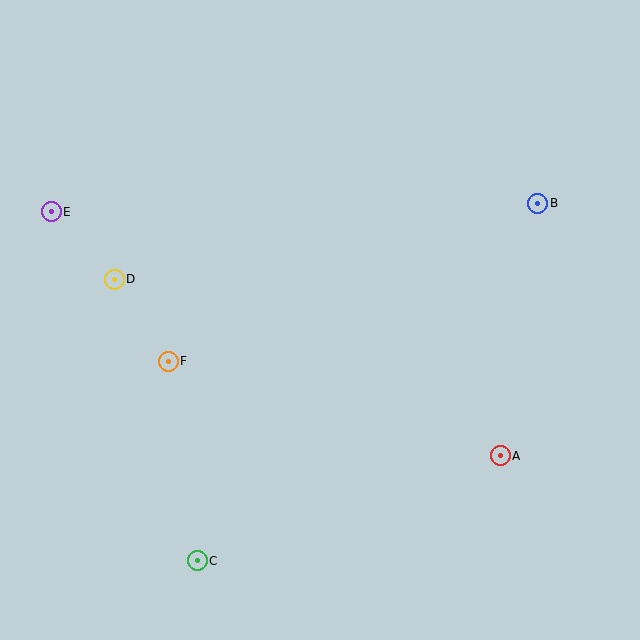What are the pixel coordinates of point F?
Point F is at (168, 361).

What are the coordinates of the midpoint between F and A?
The midpoint between F and A is at (334, 409).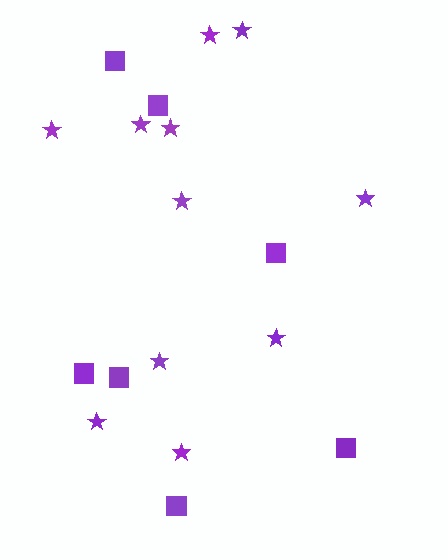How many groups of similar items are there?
There are 2 groups: one group of stars (11) and one group of squares (7).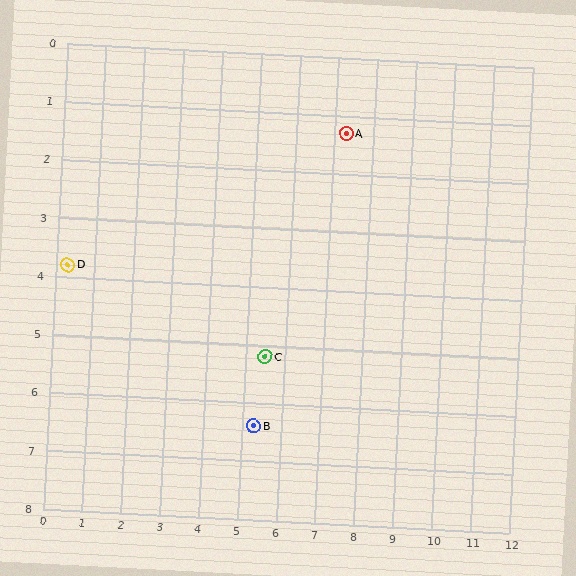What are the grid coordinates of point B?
Point B is at approximately (5.3, 6.4).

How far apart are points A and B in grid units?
Points A and B are about 5.5 grid units apart.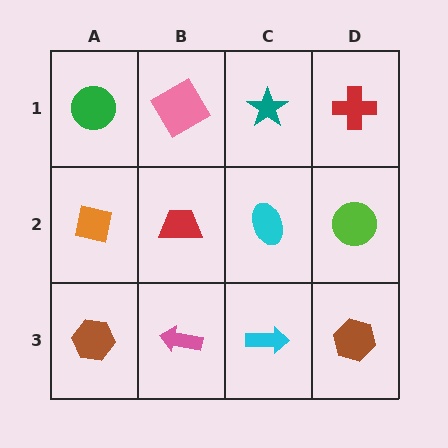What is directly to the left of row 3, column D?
A cyan arrow.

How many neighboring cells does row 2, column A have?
3.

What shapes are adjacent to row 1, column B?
A red trapezoid (row 2, column B), a green circle (row 1, column A), a teal star (row 1, column C).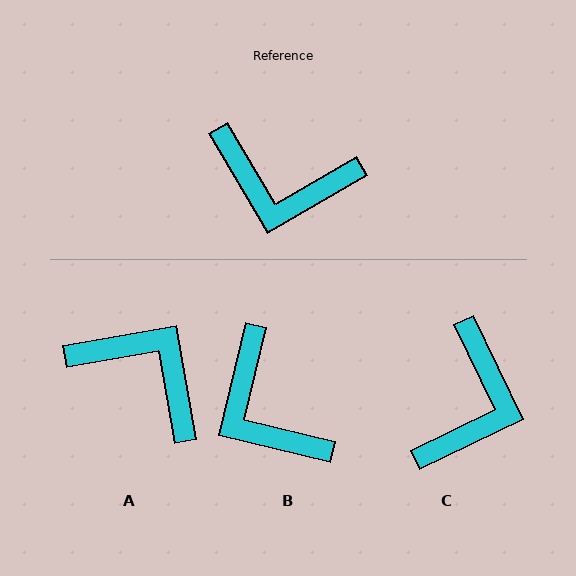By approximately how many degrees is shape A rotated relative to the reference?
Approximately 160 degrees counter-clockwise.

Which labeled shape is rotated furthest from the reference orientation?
A, about 160 degrees away.